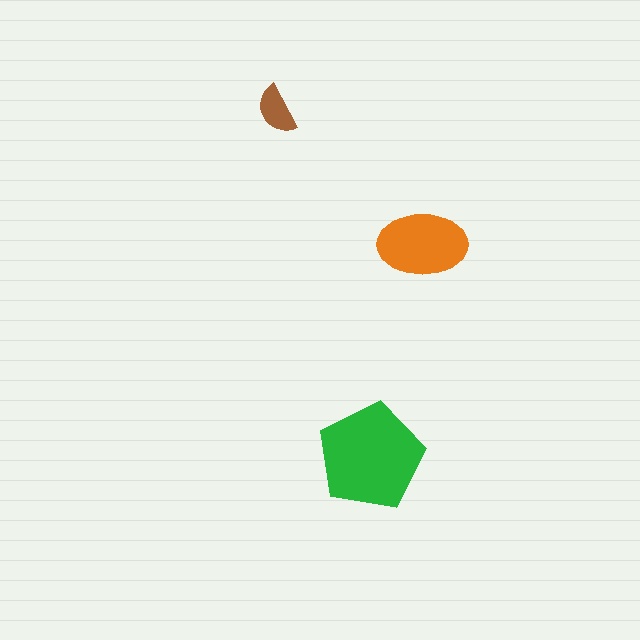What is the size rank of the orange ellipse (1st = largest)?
2nd.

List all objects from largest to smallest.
The green pentagon, the orange ellipse, the brown semicircle.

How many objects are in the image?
There are 3 objects in the image.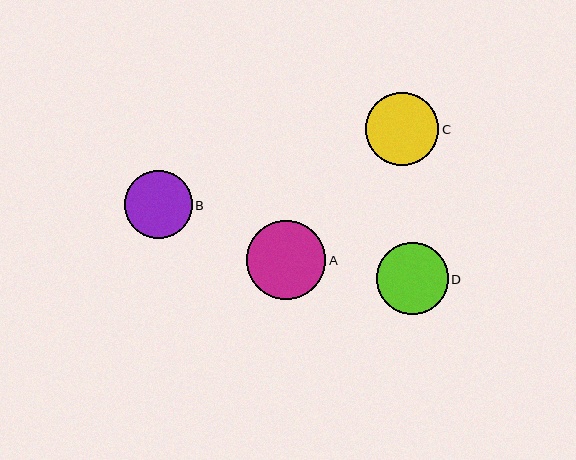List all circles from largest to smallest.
From largest to smallest: A, C, D, B.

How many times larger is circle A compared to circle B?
Circle A is approximately 1.2 times the size of circle B.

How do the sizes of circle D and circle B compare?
Circle D and circle B are approximately the same size.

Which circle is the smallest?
Circle B is the smallest with a size of approximately 67 pixels.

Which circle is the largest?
Circle A is the largest with a size of approximately 79 pixels.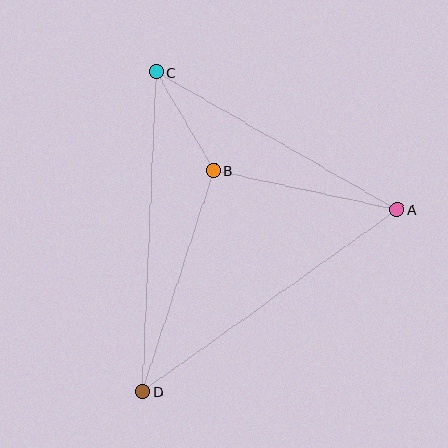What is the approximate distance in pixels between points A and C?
The distance between A and C is approximately 278 pixels.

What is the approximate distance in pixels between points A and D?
The distance between A and D is approximately 313 pixels.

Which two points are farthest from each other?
Points C and D are farthest from each other.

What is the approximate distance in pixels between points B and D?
The distance between B and D is approximately 232 pixels.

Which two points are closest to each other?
Points B and C are closest to each other.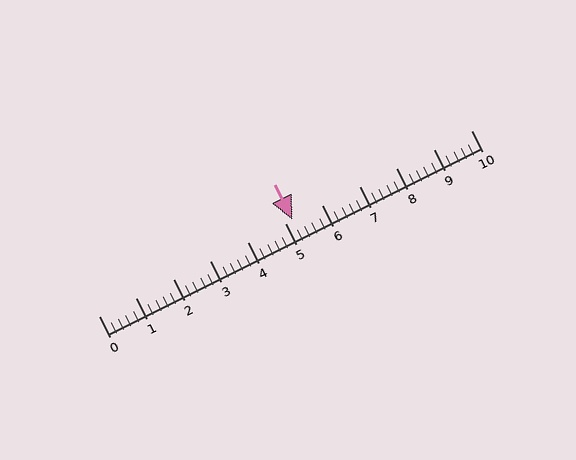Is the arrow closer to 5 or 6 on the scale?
The arrow is closer to 5.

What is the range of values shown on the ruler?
The ruler shows values from 0 to 10.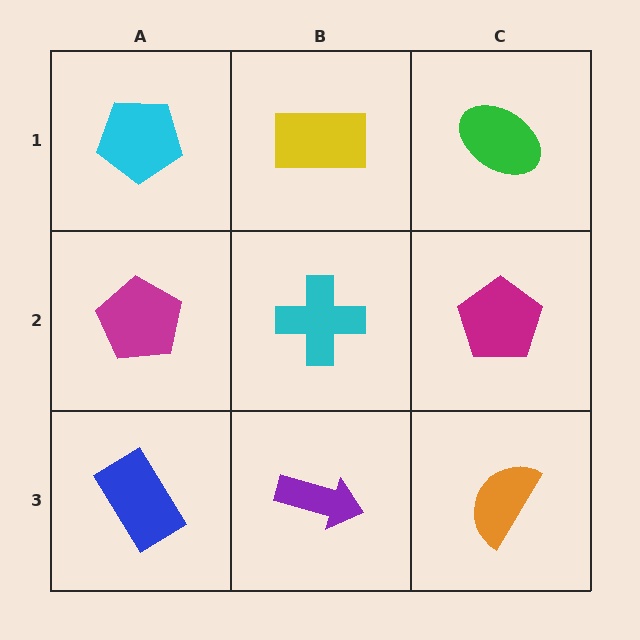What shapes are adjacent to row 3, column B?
A cyan cross (row 2, column B), a blue rectangle (row 3, column A), an orange semicircle (row 3, column C).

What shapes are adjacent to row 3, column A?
A magenta pentagon (row 2, column A), a purple arrow (row 3, column B).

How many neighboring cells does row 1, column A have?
2.